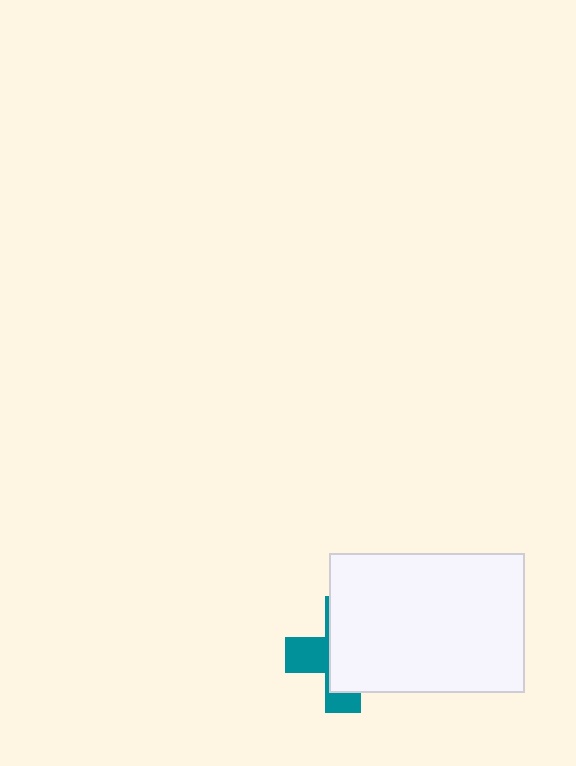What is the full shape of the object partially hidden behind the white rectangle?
The partially hidden object is a teal cross.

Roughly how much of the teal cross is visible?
A small part of it is visible (roughly 36%).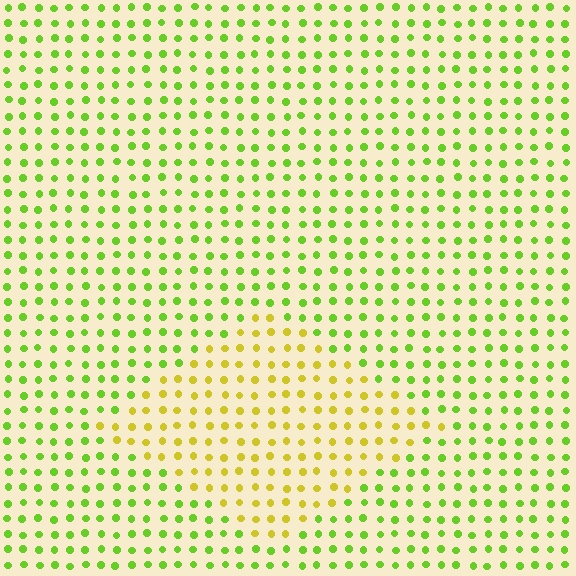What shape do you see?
I see a diamond.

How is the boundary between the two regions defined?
The boundary is defined purely by a slight shift in hue (about 40 degrees). Spacing, size, and orientation are identical on both sides.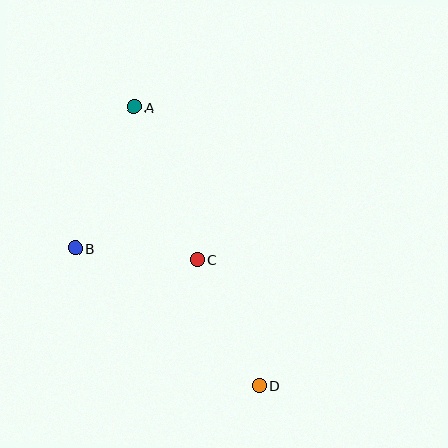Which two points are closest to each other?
Points B and C are closest to each other.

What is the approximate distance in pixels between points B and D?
The distance between B and D is approximately 230 pixels.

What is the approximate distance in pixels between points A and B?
The distance between A and B is approximately 153 pixels.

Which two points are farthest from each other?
Points A and D are farthest from each other.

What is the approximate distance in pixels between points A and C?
The distance between A and C is approximately 165 pixels.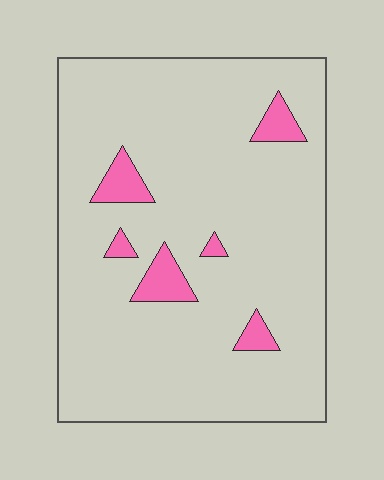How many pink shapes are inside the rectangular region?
6.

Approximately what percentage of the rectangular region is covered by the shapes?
Approximately 10%.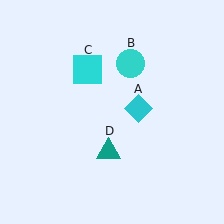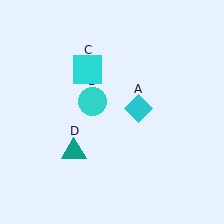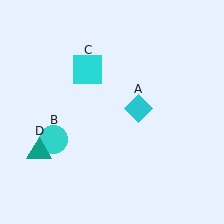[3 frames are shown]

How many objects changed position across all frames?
2 objects changed position: cyan circle (object B), teal triangle (object D).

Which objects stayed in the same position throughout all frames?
Cyan diamond (object A) and cyan square (object C) remained stationary.